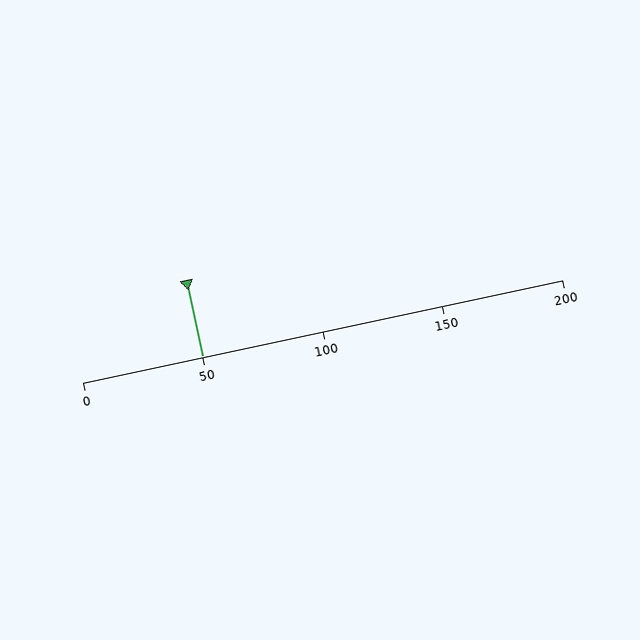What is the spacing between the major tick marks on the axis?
The major ticks are spaced 50 apart.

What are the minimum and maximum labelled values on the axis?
The axis runs from 0 to 200.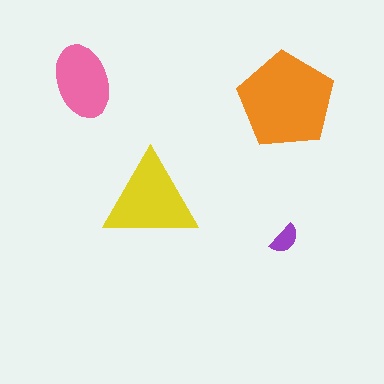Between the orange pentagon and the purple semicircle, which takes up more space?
The orange pentagon.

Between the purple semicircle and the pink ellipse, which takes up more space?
The pink ellipse.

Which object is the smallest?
The purple semicircle.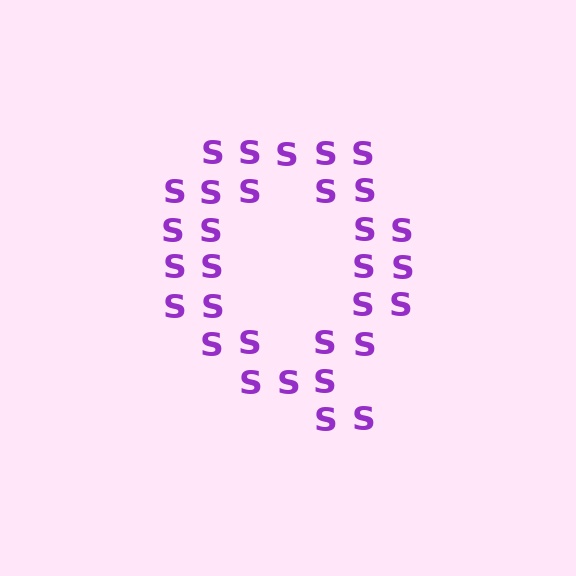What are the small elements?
The small elements are letter S's.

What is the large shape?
The large shape is the letter Q.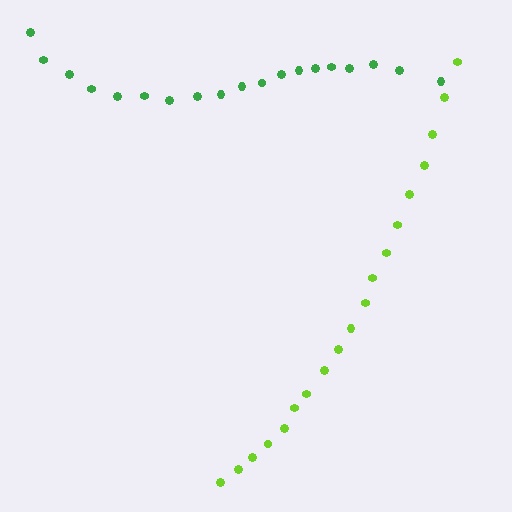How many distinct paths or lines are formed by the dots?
There are 2 distinct paths.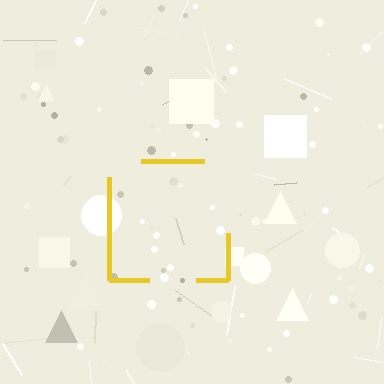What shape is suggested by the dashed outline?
The dashed outline suggests a square.